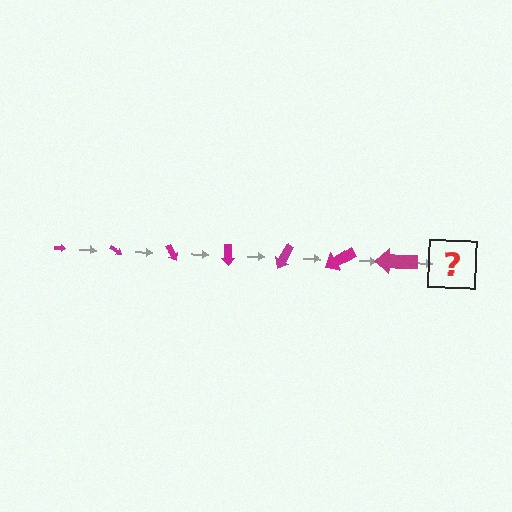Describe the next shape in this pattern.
It should be an arrow, larger than the previous one and rotated 210 degrees from the start.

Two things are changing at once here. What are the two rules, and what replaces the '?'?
The two rules are that the arrow grows larger each step and it rotates 30 degrees each step. The '?' should be an arrow, larger than the previous one and rotated 210 degrees from the start.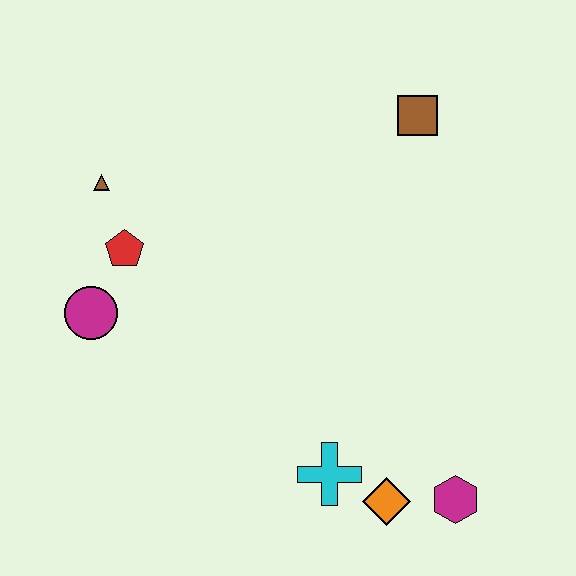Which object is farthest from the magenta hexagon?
The brown triangle is farthest from the magenta hexagon.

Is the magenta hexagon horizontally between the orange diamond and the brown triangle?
No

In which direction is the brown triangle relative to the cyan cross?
The brown triangle is above the cyan cross.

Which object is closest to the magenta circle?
The red pentagon is closest to the magenta circle.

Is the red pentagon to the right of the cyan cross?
No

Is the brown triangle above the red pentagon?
Yes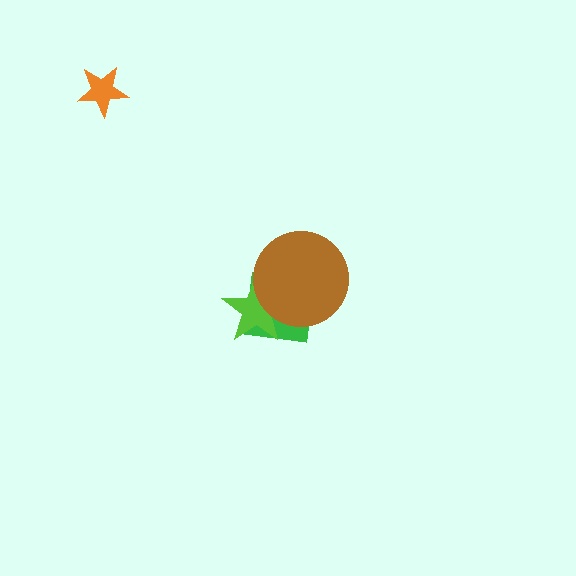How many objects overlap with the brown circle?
2 objects overlap with the brown circle.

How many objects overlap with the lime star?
2 objects overlap with the lime star.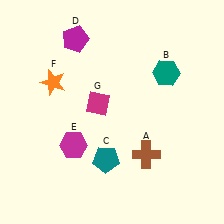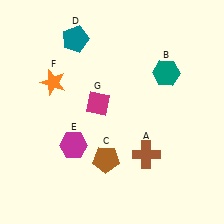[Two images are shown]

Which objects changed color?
C changed from teal to brown. D changed from magenta to teal.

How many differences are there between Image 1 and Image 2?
There are 2 differences between the two images.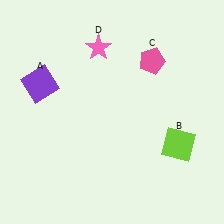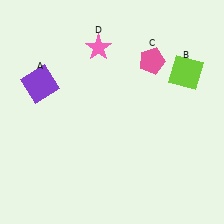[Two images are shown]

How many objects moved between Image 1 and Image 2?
1 object moved between the two images.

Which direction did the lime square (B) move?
The lime square (B) moved up.